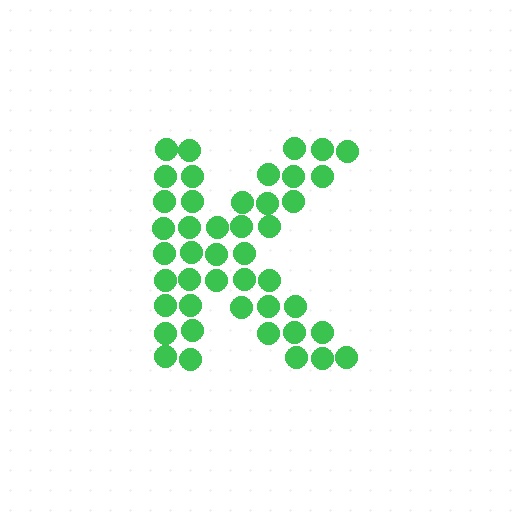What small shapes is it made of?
It is made of small circles.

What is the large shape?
The large shape is the letter K.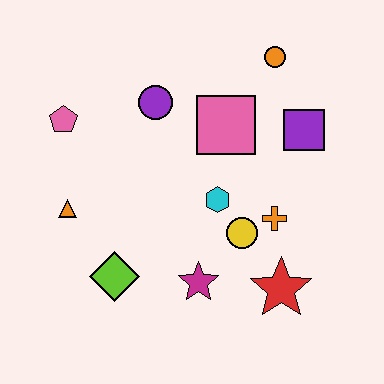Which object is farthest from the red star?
The pink pentagon is farthest from the red star.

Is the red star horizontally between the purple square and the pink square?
Yes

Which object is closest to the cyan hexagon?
The yellow circle is closest to the cyan hexagon.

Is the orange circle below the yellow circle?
No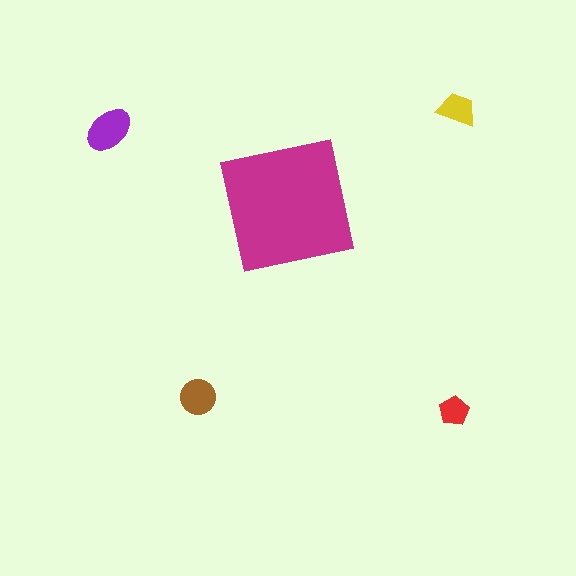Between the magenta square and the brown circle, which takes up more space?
The magenta square.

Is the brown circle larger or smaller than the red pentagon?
Larger.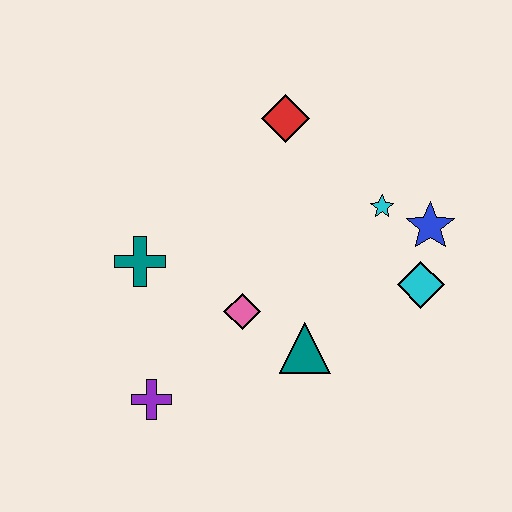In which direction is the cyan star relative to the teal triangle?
The cyan star is above the teal triangle.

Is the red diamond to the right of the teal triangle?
No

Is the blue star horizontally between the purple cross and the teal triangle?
No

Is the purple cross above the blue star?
No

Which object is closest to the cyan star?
The blue star is closest to the cyan star.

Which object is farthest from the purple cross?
The blue star is farthest from the purple cross.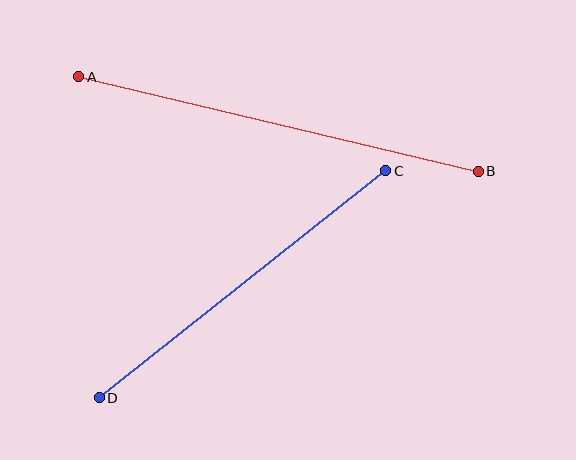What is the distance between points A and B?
The distance is approximately 411 pixels.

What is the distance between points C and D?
The distance is approximately 365 pixels.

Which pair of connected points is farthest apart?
Points A and B are farthest apart.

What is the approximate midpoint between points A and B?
The midpoint is at approximately (279, 124) pixels.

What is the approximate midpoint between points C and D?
The midpoint is at approximately (242, 284) pixels.